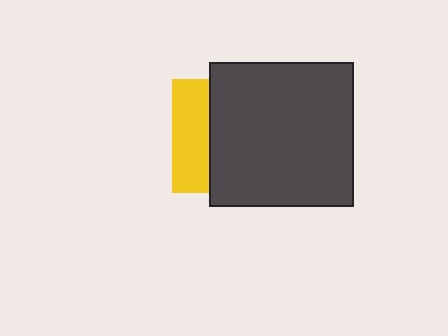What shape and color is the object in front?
The object in front is a dark gray square.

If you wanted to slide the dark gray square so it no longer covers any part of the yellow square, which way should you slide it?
Slide it right — that is the most direct way to separate the two shapes.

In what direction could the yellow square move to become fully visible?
The yellow square could move left. That would shift it out from behind the dark gray square entirely.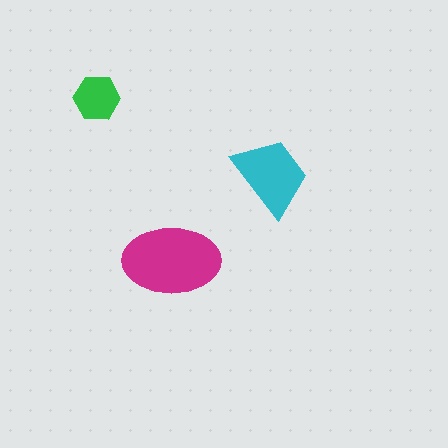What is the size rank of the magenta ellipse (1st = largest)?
1st.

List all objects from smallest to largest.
The green hexagon, the cyan trapezoid, the magenta ellipse.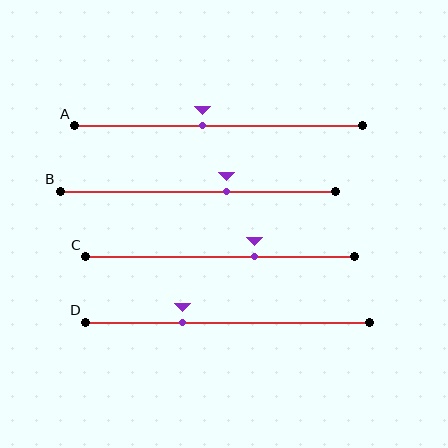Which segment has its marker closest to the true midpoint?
Segment A has its marker closest to the true midpoint.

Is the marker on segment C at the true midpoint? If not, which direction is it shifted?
No, the marker on segment C is shifted to the right by about 13% of the segment length.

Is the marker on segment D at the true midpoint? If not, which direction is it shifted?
No, the marker on segment D is shifted to the left by about 16% of the segment length.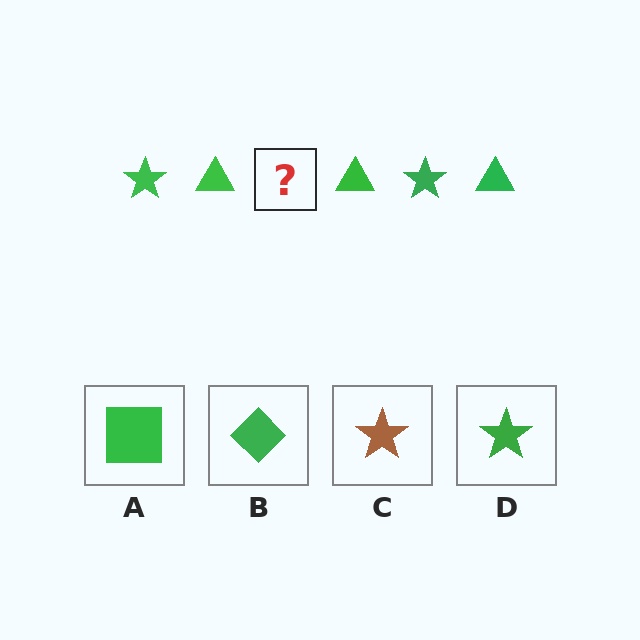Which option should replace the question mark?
Option D.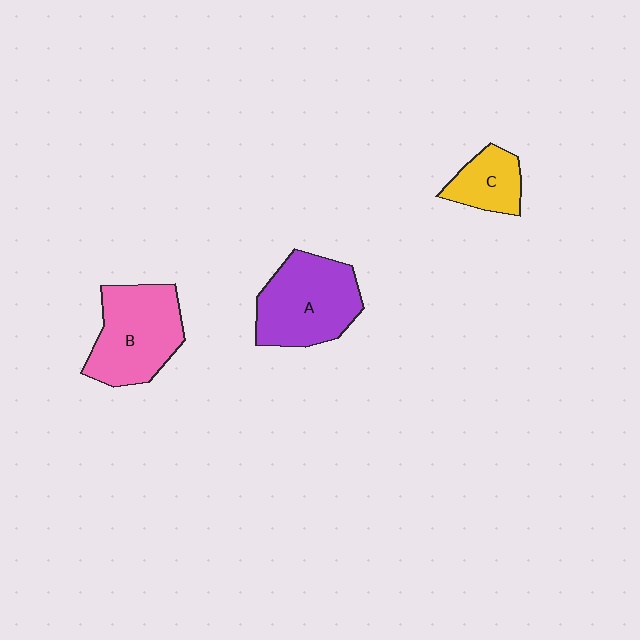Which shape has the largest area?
Shape A (purple).